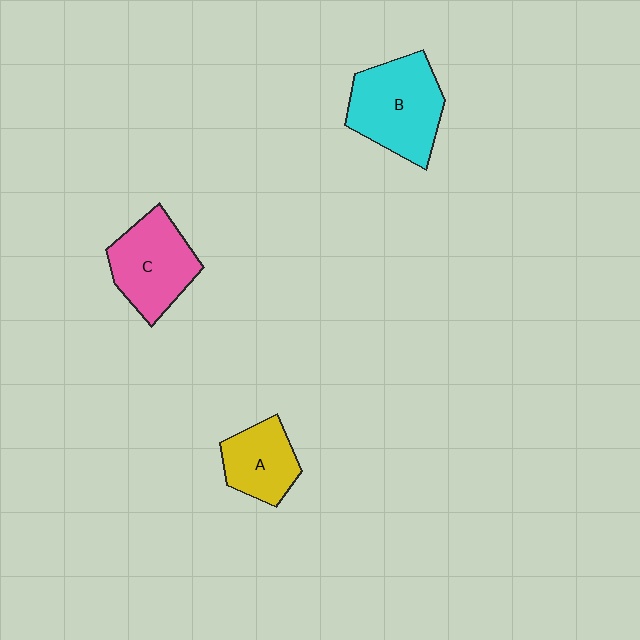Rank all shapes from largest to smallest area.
From largest to smallest: B (cyan), C (pink), A (yellow).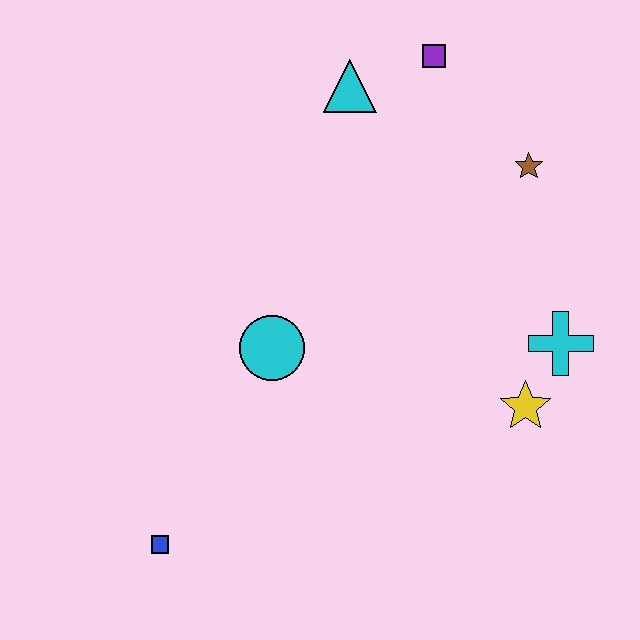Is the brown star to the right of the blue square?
Yes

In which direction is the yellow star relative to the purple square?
The yellow star is below the purple square.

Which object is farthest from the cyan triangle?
The blue square is farthest from the cyan triangle.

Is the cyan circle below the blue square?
No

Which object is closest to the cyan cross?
The yellow star is closest to the cyan cross.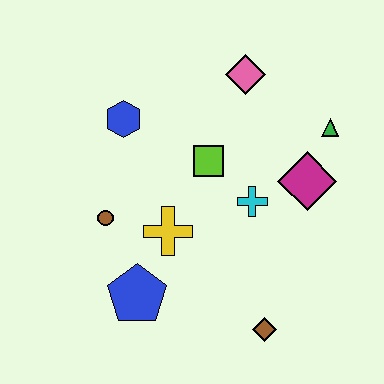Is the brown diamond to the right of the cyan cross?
Yes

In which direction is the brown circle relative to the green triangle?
The brown circle is to the left of the green triangle.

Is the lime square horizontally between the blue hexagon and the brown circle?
No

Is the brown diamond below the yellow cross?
Yes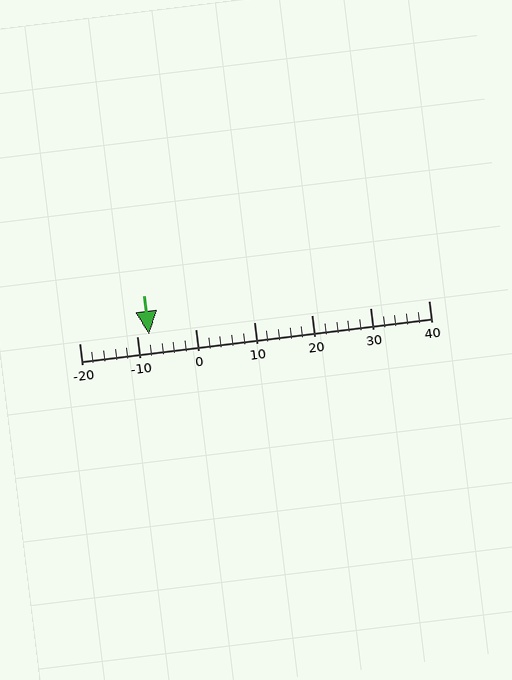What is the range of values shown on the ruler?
The ruler shows values from -20 to 40.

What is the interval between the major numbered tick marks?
The major tick marks are spaced 10 units apart.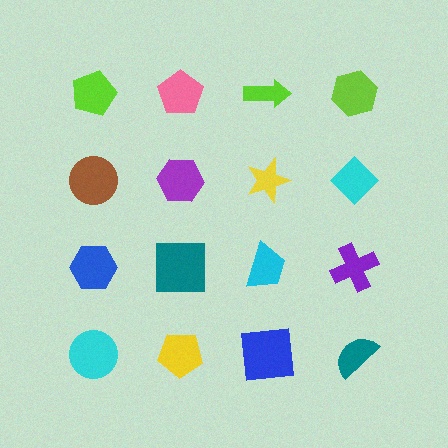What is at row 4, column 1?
A cyan circle.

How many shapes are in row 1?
4 shapes.